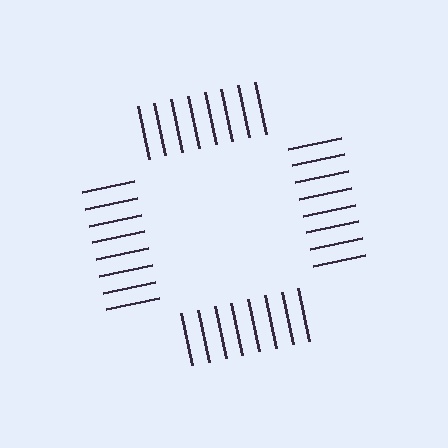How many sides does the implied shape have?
4 sides — the line-ends trace a square.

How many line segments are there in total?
32 — 8 along each of the 4 edges.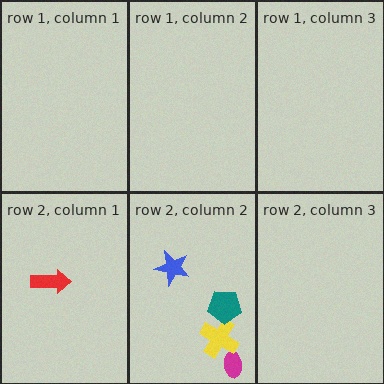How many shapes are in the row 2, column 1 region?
1.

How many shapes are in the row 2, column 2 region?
4.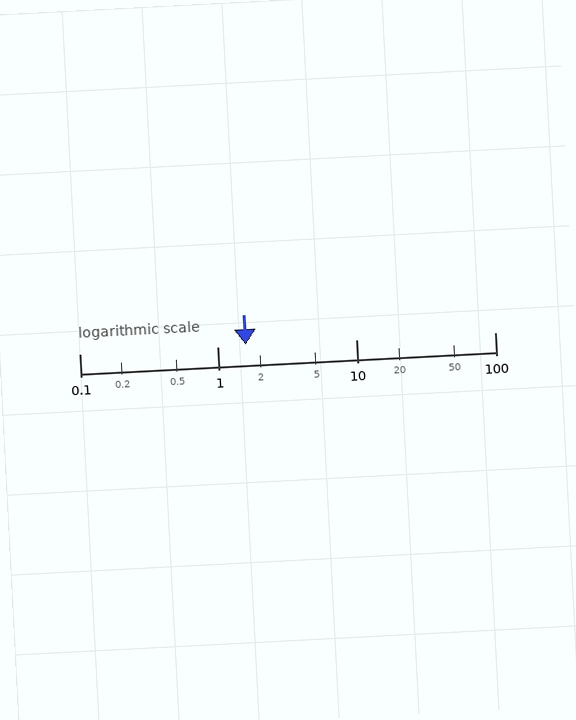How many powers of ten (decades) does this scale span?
The scale spans 3 decades, from 0.1 to 100.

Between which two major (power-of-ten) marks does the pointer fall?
The pointer is between 1 and 10.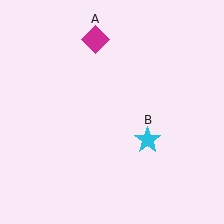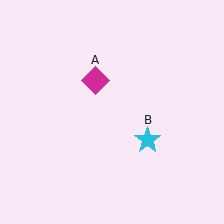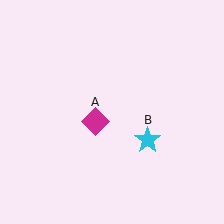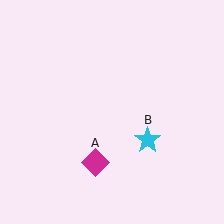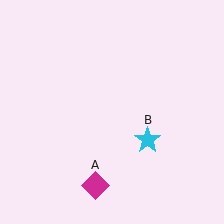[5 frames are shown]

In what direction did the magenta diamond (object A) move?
The magenta diamond (object A) moved down.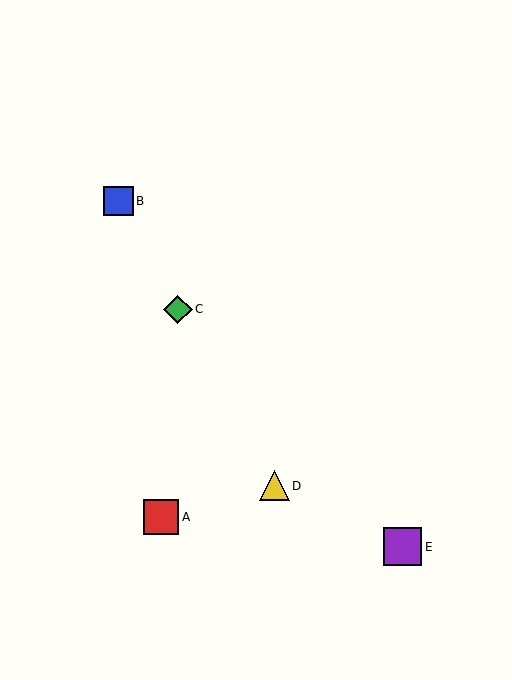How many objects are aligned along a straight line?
3 objects (B, C, D) are aligned along a straight line.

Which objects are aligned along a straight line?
Objects B, C, D are aligned along a straight line.